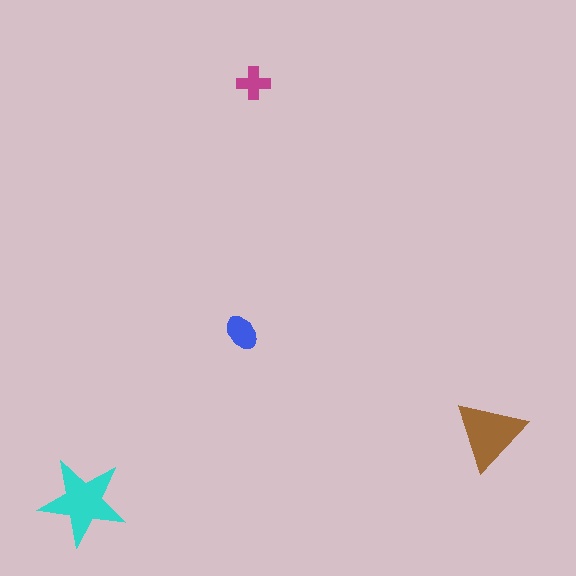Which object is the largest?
The cyan star.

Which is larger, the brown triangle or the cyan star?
The cyan star.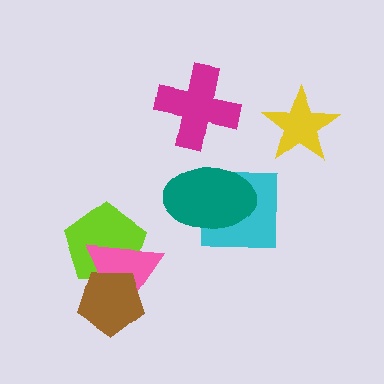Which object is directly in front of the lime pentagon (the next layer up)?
The pink triangle is directly in front of the lime pentagon.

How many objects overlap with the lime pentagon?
2 objects overlap with the lime pentagon.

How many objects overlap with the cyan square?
1 object overlaps with the cyan square.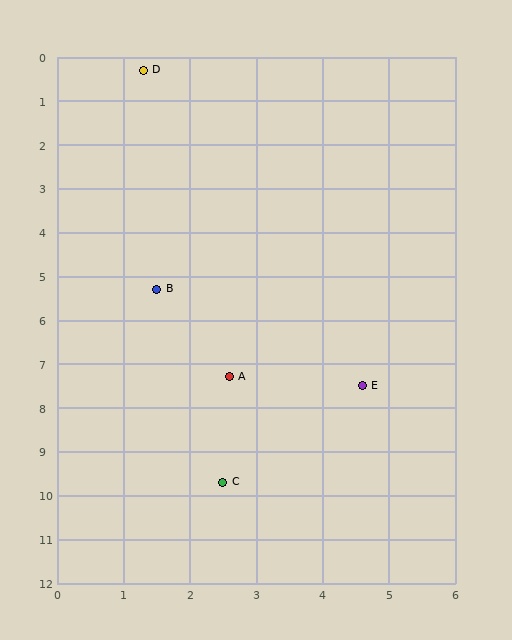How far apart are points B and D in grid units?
Points B and D are about 5.0 grid units apart.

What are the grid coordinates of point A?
Point A is at approximately (2.6, 7.3).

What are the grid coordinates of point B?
Point B is at approximately (1.5, 5.3).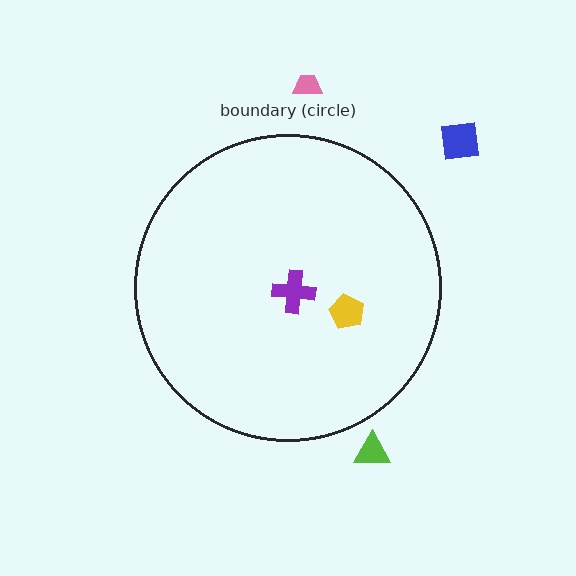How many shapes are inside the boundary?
2 inside, 3 outside.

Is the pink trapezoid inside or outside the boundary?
Outside.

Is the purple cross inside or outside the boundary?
Inside.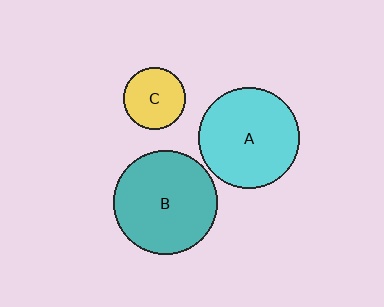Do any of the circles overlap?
No, none of the circles overlap.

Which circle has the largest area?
Circle B (teal).